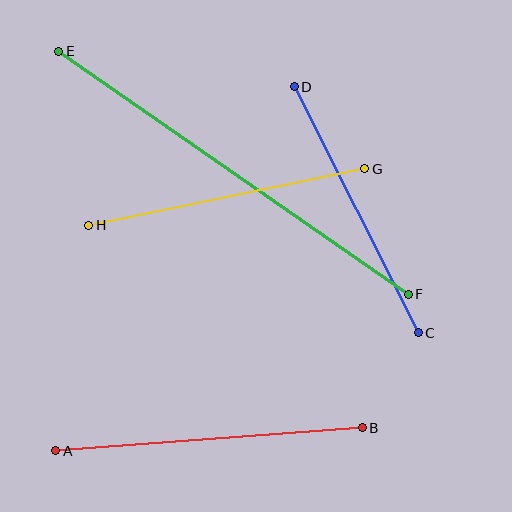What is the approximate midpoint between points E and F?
The midpoint is at approximately (234, 173) pixels.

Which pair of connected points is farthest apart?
Points E and F are farthest apart.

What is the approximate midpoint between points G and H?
The midpoint is at approximately (227, 197) pixels.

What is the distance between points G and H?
The distance is approximately 282 pixels.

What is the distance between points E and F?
The distance is approximately 425 pixels.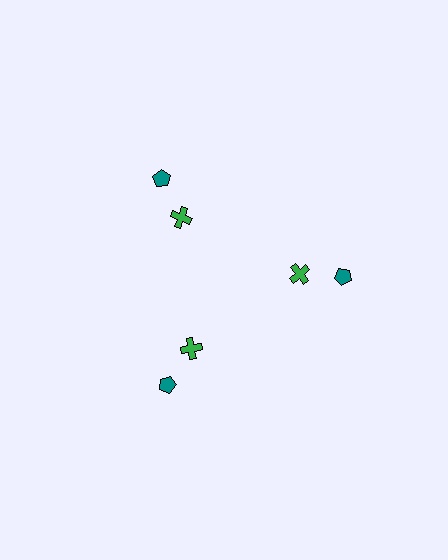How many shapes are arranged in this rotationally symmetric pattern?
There are 6 shapes, arranged in 3 groups of 2.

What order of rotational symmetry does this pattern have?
This pattern has 3-fold rotational symmetry.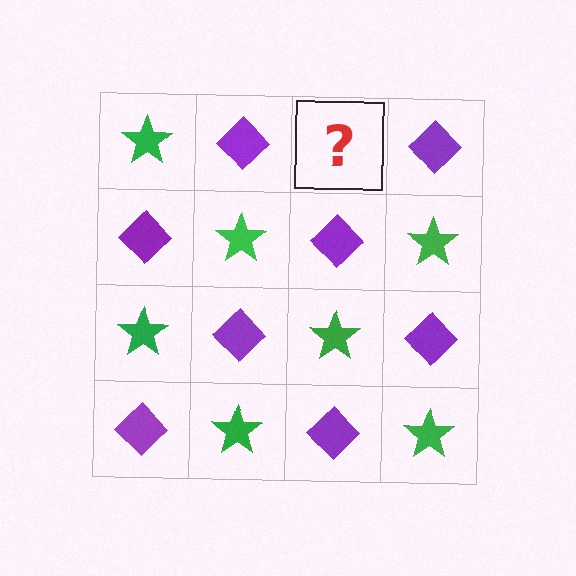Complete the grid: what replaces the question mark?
The question mark should be replaced with a green star.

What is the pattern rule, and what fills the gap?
The rule is that it alternates green star and purple diamond in a checkerboard pattern. The gap should be filled with a green star.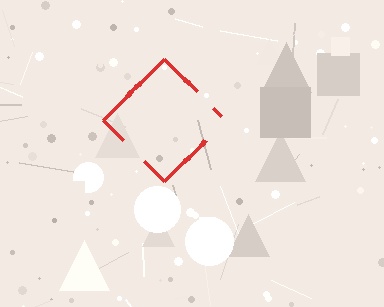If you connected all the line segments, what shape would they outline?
They would outline a diamond.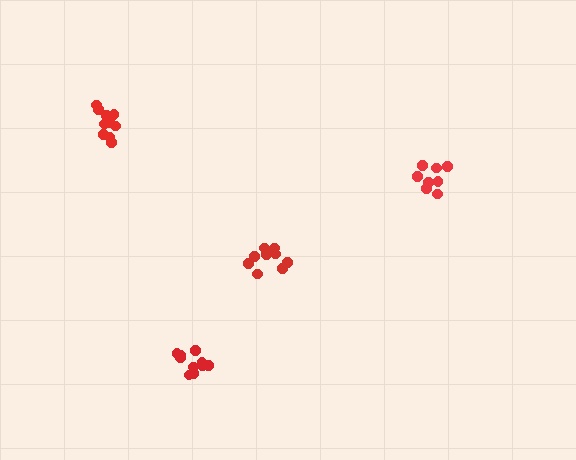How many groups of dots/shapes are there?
There are 4 groups.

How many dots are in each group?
Group 1: 9 dots, Group 2: 10 dots, Group 3: 11 dots, Group 4: 8 dots (38 total).